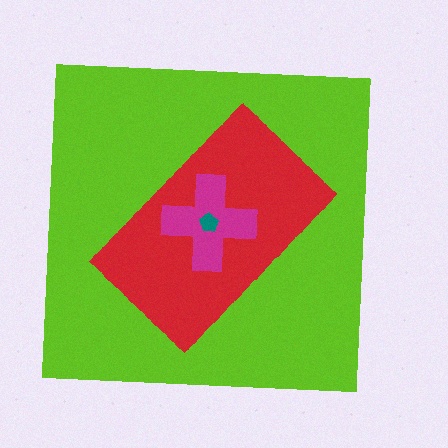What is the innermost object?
The teal pentagon.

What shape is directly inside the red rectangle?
The magenta cross.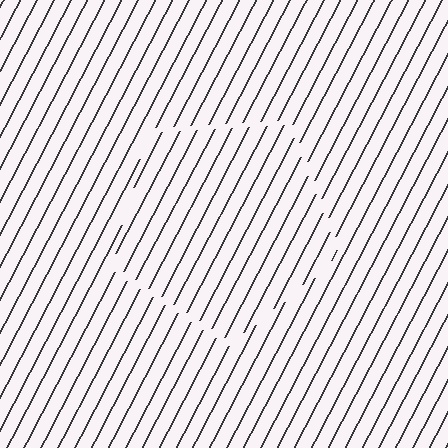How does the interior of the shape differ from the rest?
The interior of the shape contains the same grating, shifted by half a period — the contour is defined by the phase discontinuity where line-ends from the inner and outer gratings abut.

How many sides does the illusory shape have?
5 sides — the line-ends trace a pentagon.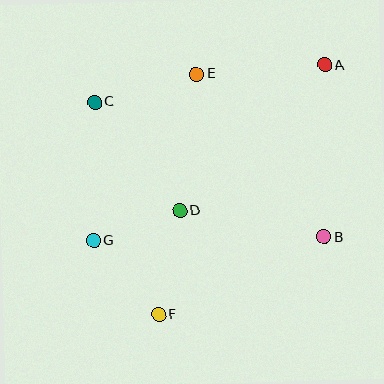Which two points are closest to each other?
Points D and G are closest to each other.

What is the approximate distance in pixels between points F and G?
The distance between F and G is approximately 98 pixels.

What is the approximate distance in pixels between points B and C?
The distance between B and C is approximately 266 pixels.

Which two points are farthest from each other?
Points A and F are farthest from each other.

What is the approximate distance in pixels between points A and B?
The distance between A and B is approximately 172 pixels.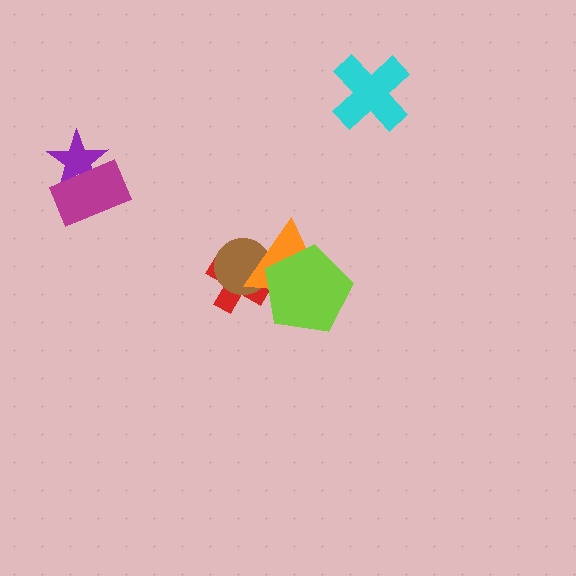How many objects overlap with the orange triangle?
3 objects overlap with the orange triangle.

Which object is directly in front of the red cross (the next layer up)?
The brown circle is directly in front of the red cross.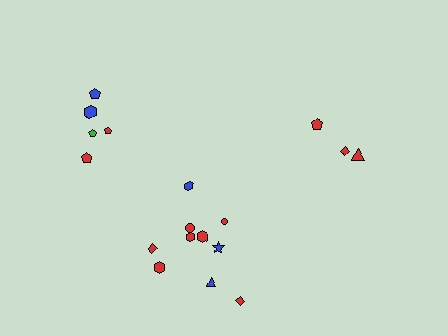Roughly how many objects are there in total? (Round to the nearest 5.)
Roughly 20 objects in total.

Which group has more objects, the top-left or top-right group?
The top-left group.